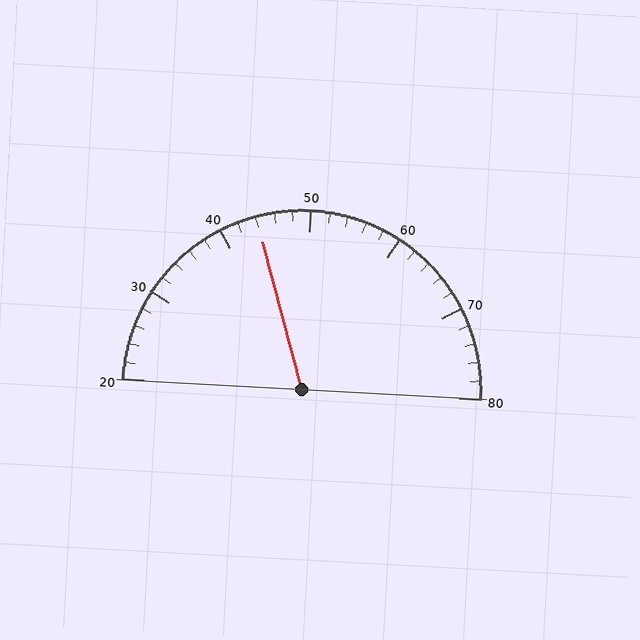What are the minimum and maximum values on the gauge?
The gauge ranges from 20 to 80.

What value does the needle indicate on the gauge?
The needle indicates approximately 44.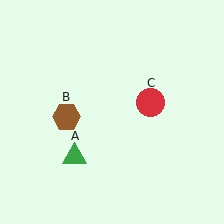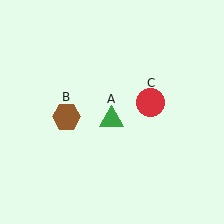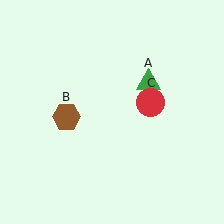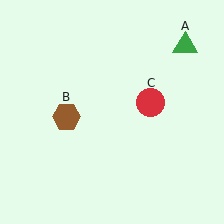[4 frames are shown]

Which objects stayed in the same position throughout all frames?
Brown hexagon (object B) and red circle (object C) remained stationary.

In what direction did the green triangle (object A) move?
The green triangle (object A) moved up and to the right.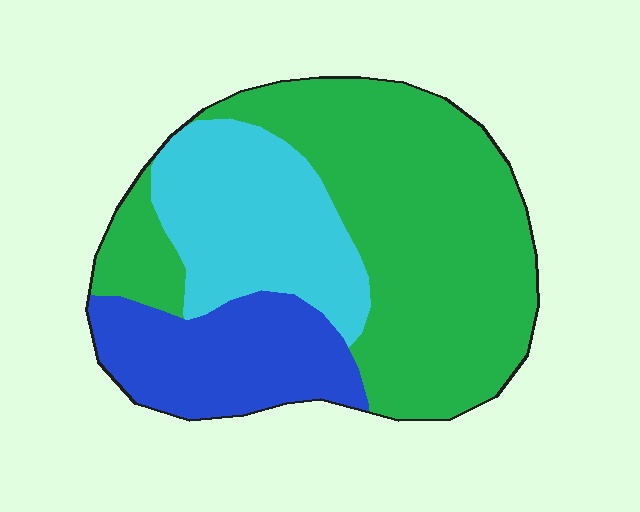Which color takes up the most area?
Green, at roughly 55%.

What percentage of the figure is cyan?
Cyan takes up about one quarter (1/4) of the figure.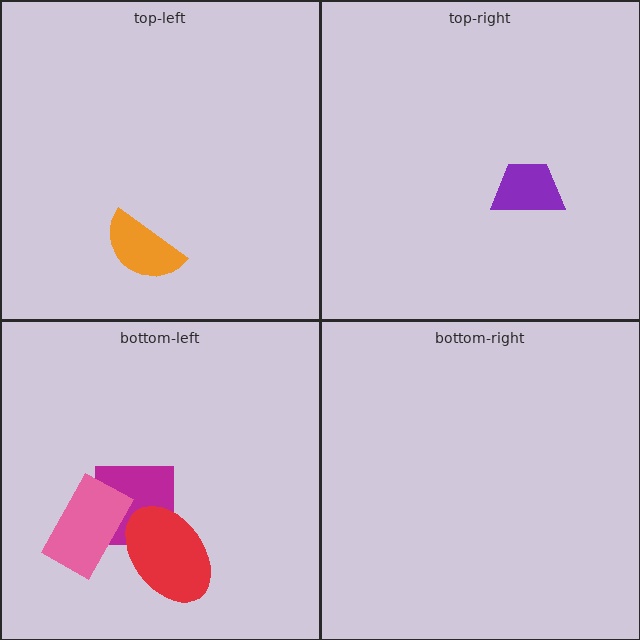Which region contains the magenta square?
The bottom-left region.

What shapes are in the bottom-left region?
The magenta square, the pink rectangle, the red ellipse.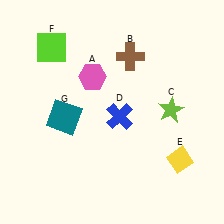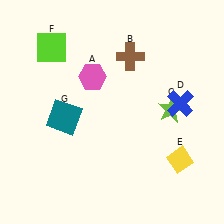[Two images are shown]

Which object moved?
The blue cross (D) moved right.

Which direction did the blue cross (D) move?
The blue cross (D) moved right.